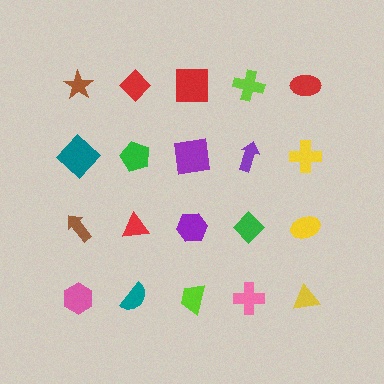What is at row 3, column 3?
A purple hexagon.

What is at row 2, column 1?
A teal diamond.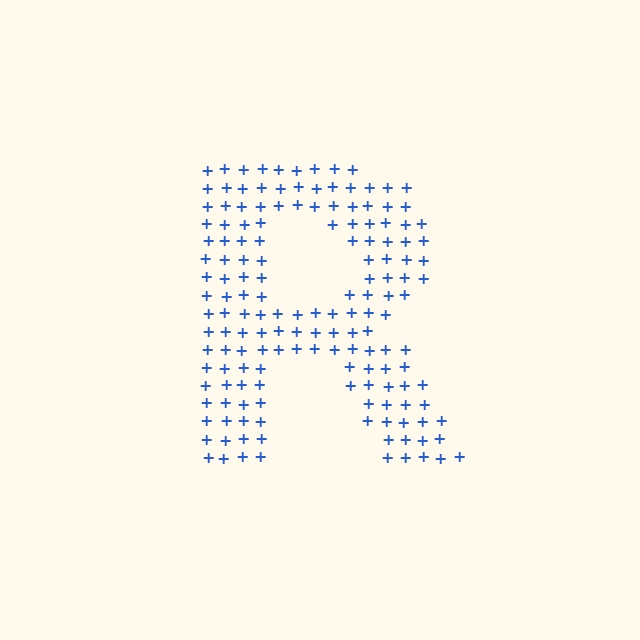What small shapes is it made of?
It is made of small plus signs.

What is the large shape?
The large shape is the letter R.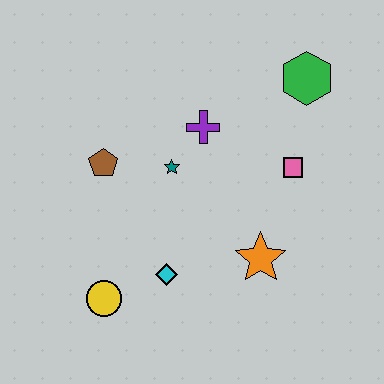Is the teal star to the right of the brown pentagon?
Yes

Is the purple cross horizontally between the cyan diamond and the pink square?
Yes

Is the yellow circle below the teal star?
Yes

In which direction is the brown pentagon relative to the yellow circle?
The brown pentagon is above the yellow circle.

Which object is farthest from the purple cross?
The yellow circle is farthest from the purple cross.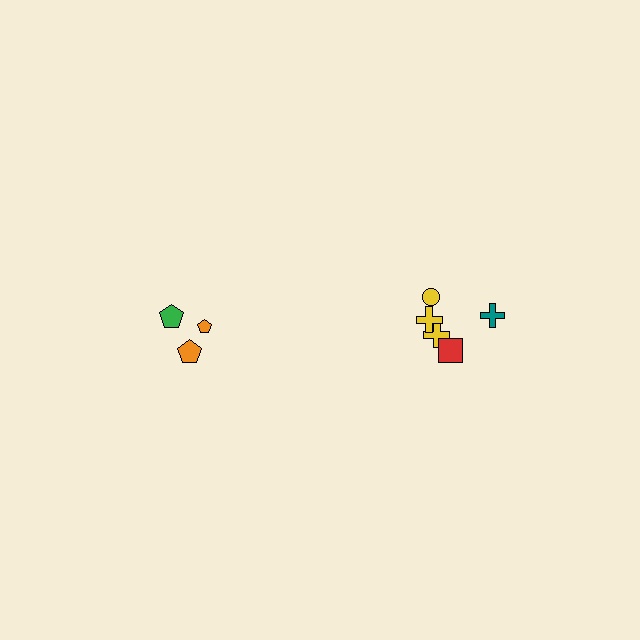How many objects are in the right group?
There are 5 objects.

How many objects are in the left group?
There are 3 objects.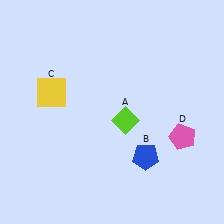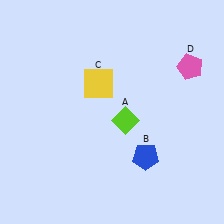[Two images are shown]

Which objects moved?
The objects that moved are: the yellow square (C), the pink pentagon (D).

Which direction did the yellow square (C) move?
The yellow square (C) moved right.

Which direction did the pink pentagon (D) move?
The pink pentagon (D) moved up.